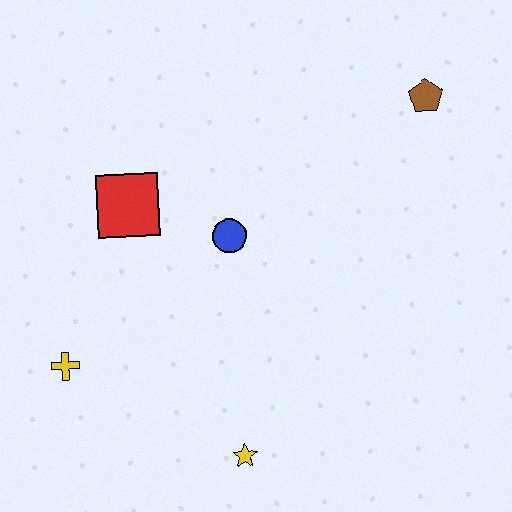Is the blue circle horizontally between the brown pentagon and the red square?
Yes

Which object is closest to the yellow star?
The yellow cross is closest to the yellow star.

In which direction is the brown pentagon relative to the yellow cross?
The brown pentagon is to the right of the yellow cross.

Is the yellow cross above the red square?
No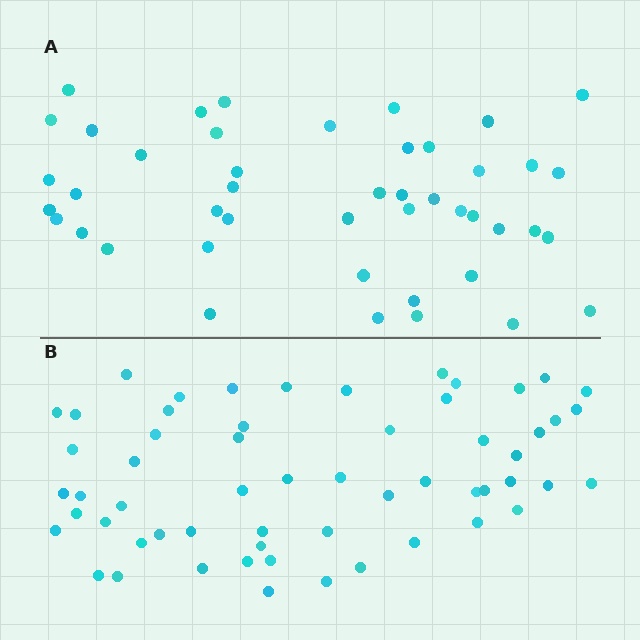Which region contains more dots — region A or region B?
Region B (the bottom region) has more dots.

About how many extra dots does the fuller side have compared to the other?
Region B has approximately 15 more dots than region A.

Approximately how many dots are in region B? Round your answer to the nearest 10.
About 60 dots. (The exact count is 58, which rounds to 60.)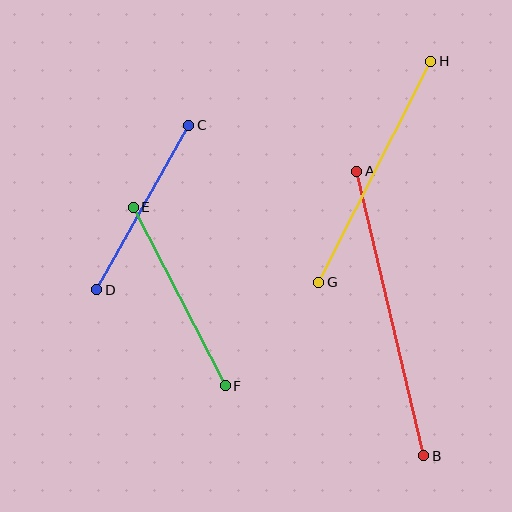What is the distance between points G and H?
The distance is approximately 248 pixels.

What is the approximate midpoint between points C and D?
The midpoint is at approximately (143, 208) pixels.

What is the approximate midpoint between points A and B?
The midpoint is at approximately (390, 313) pixels.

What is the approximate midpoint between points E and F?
The midpoint is at approximately (179, 297) pixels.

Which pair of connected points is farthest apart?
Points A and B are farthest apart.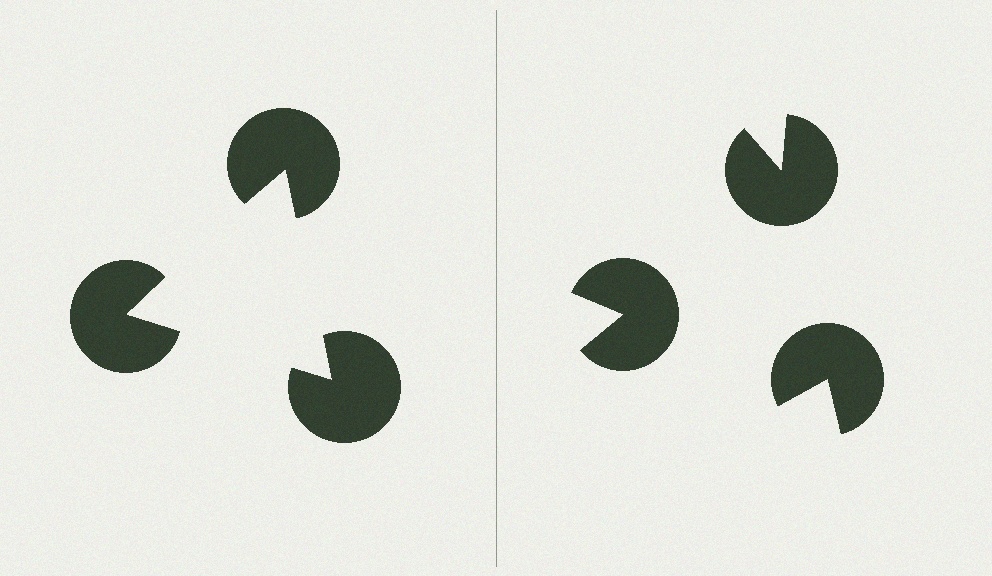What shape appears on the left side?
An illusory triangle.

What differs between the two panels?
The pac-man discs are positioned identically on both sides; only the wedge orientations differ. On the left they align to a triangle; on the right they are misaligned.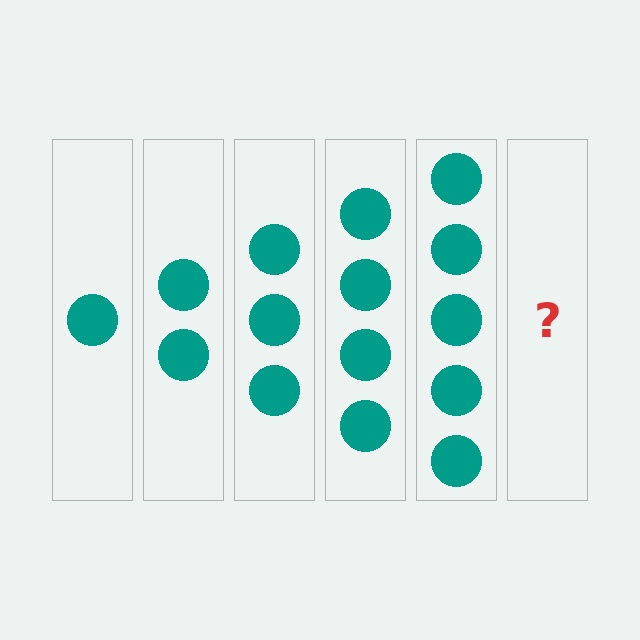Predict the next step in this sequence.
The next step is 6 circles.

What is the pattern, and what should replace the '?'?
The pattern is that each step adds one more circle. The '?' should be 6 circles.